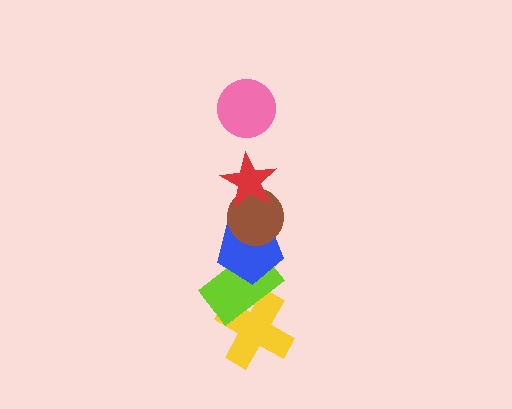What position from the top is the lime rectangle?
The lime rectangle is 5th from the top.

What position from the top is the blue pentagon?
The blue pentagon is 4th from the top.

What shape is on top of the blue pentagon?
The brown circle is on top of the blue pentagon.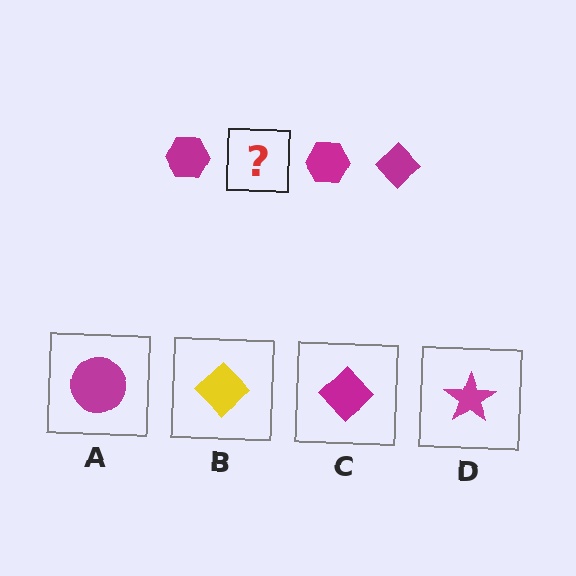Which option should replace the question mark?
Option C.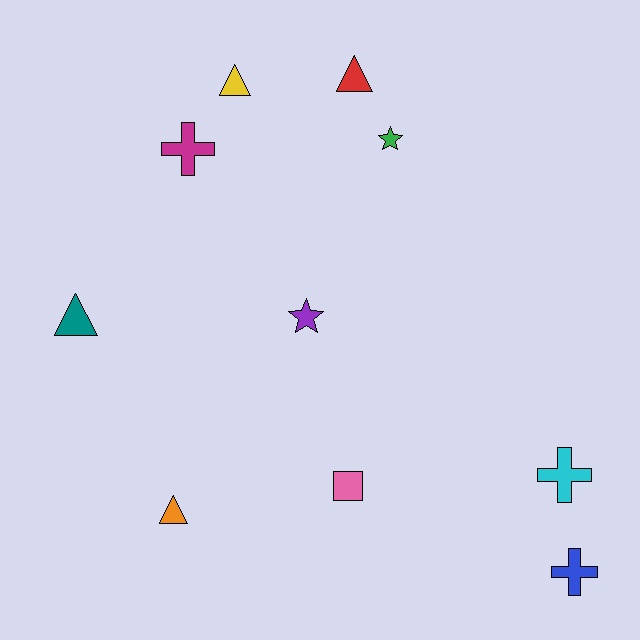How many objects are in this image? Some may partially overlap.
There are 10 objects.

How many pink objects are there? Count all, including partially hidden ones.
There is 1 pink object.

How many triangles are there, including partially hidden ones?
There are 4 triangles.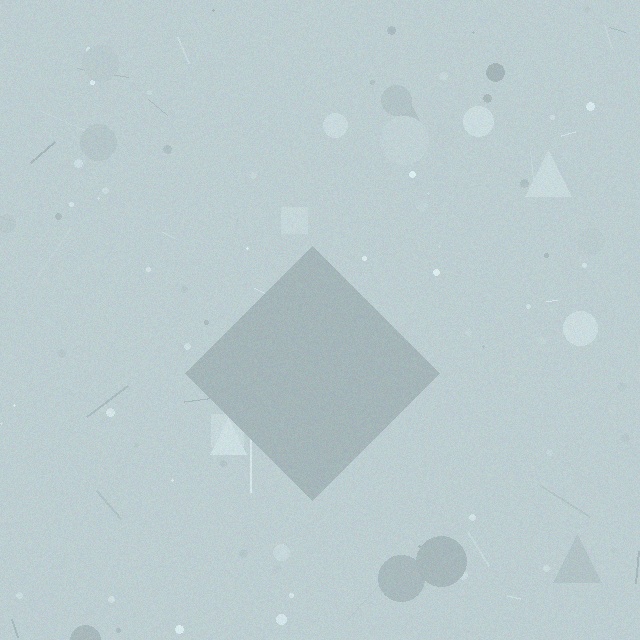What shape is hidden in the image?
A diamond is hidden in the image.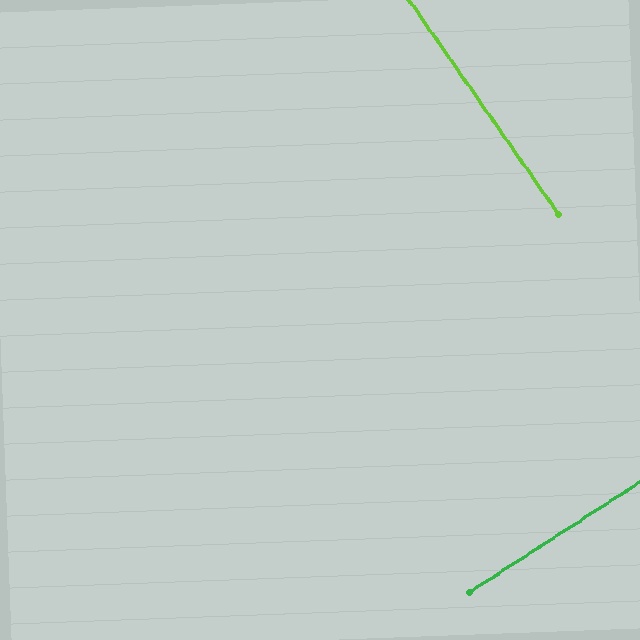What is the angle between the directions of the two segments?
Approximately 88 degrees.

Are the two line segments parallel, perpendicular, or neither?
Perpendicular — they meet at approximately 88°.